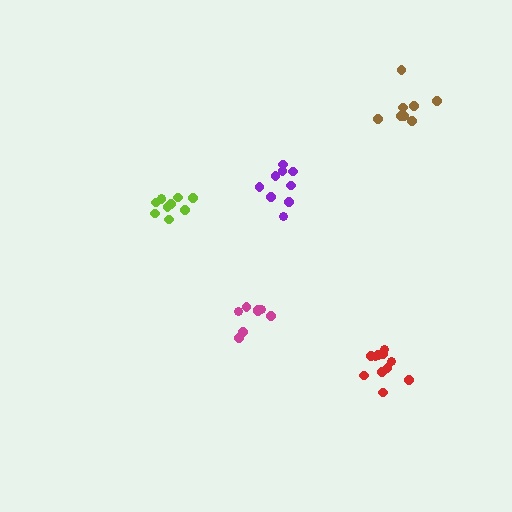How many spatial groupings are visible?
There are 5 spatial groupings.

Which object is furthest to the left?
The lime cluster is leftmost.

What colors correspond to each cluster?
The clusters are colored: brown, magenta, purple, lime, red.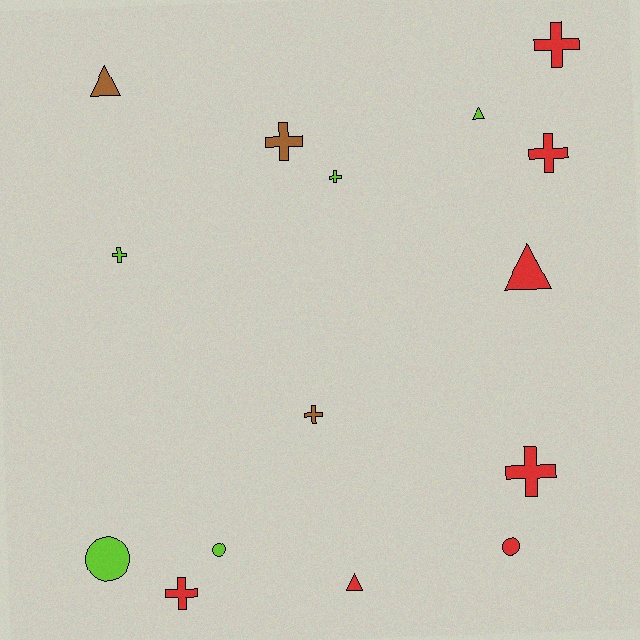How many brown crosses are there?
There are 2 brown crosses.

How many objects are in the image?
There are 15 objects.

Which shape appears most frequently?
Cross, with 8 objects.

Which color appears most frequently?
Red, with 7 objects.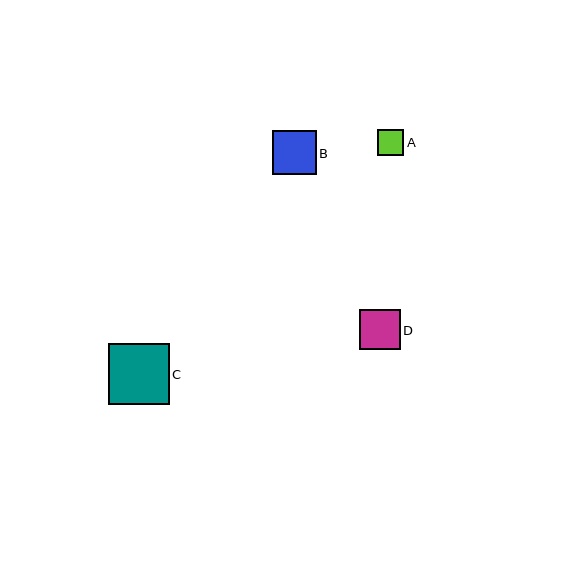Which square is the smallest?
Square A is the smallest with a size of approximately 27 pixels.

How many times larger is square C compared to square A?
Square C is approximately 2.3 times the size of square A.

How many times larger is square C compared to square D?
Square C is approximately 1.5 times the size of square D.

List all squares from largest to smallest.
From largest to smallest: C, B, D, A.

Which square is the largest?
Square C is the largest with a size of approximately 61 pixels.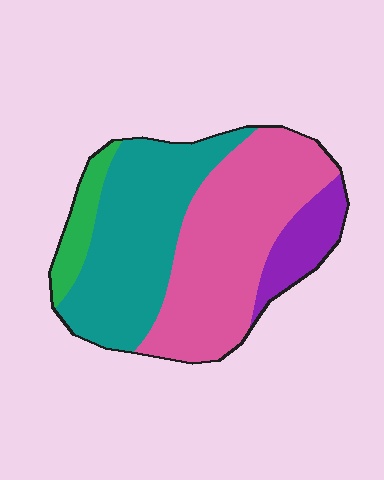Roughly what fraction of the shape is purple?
Purple covers 11% of the shape.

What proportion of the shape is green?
Green takes up about one tenth (1/10) of the shape.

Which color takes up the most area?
Pink, at roughly 45%.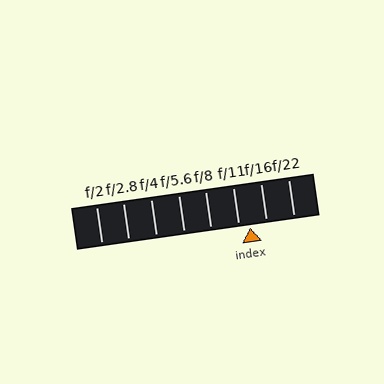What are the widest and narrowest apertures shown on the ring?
The widest aperture shown is f/2 and the narrowest is f/22.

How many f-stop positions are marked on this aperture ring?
There are 8 f-stop positions marked.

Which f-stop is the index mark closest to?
The index mark is closest to f/11.